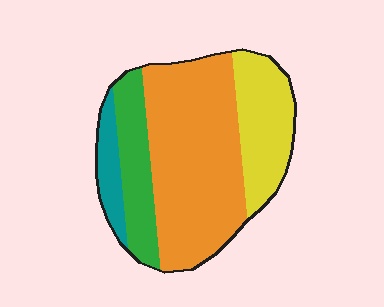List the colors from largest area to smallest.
From largest to smallest: orange, yellow, green, teal.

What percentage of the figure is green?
Green covers roughly 15% of the figure.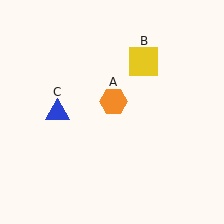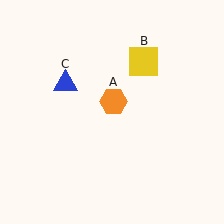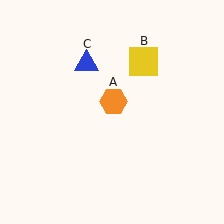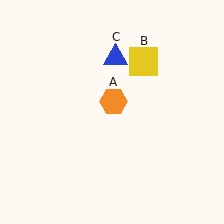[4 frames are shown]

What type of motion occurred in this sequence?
The blue triangle (object C) rotated clockwise around the center of the scene.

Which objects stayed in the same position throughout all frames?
Orange hexagon (object A) and yellow square (object B) remained stationary.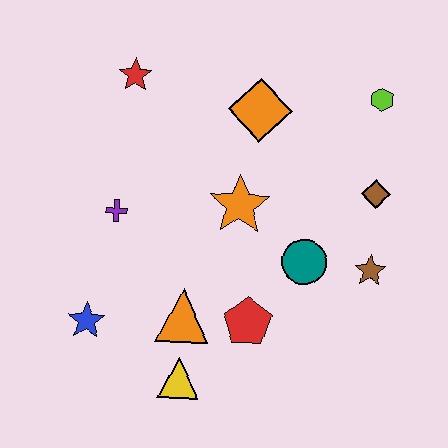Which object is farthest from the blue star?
The lime hexagon is farthest from the blue star.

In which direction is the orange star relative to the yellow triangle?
The orange star is above the yellow triangle.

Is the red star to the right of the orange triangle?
No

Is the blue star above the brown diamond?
No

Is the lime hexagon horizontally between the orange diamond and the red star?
No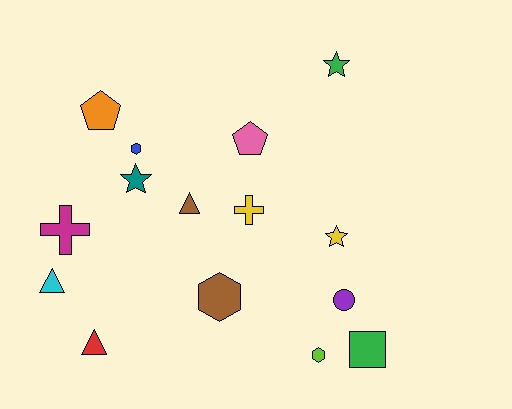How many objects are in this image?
There are 15 objects.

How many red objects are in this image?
There is 1 red object.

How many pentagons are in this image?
There are 2 pentagons.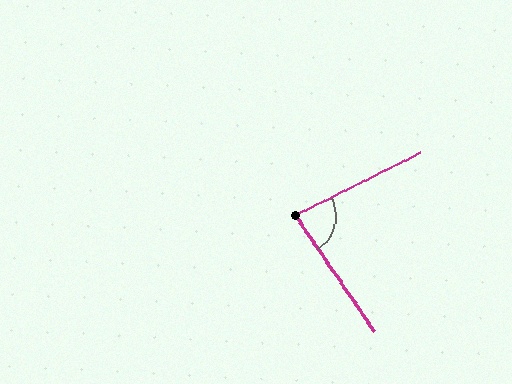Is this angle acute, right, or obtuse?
It is acute.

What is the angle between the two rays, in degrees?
Approximately 82 degrees.